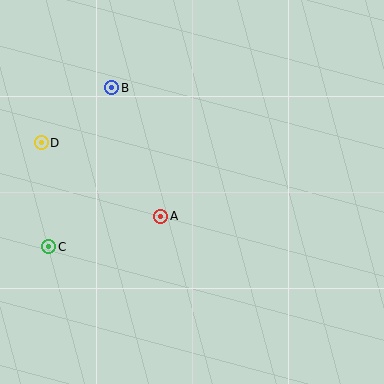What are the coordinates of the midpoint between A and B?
The midpoint between A and B is at (136, 152).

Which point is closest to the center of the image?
Point A at (161, 216) is closest to the center.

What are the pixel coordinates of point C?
Point C is at (49, 247).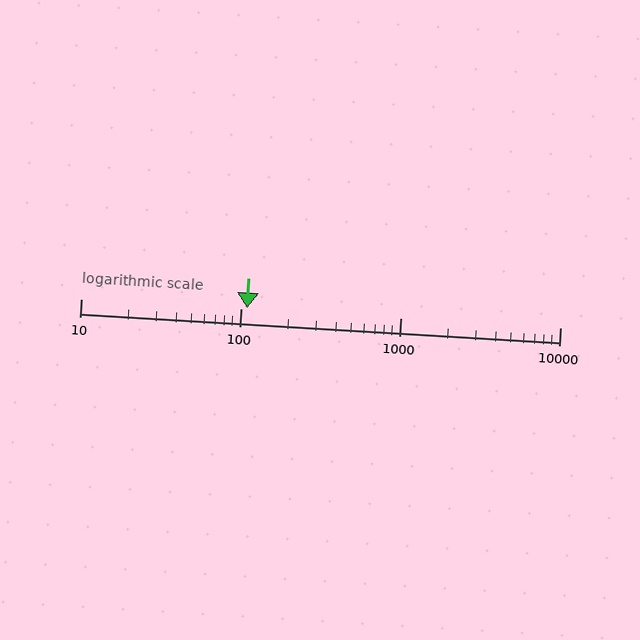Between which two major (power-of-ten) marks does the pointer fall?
The pointer is between 100 and 1000.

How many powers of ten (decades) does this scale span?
The scale spans 3 decades, from 10 to 10000.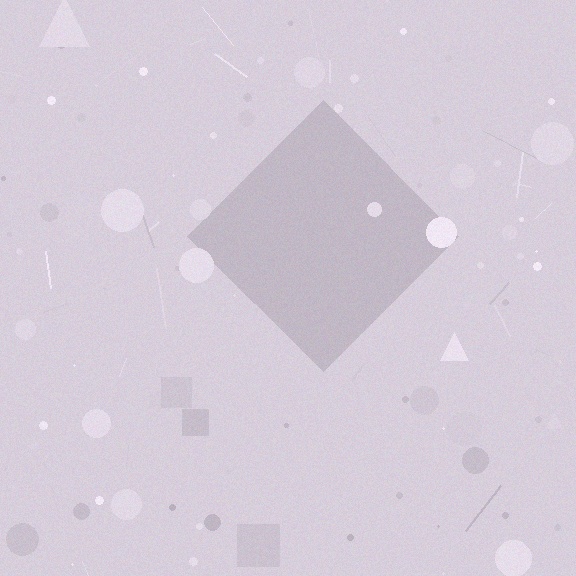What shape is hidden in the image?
A diamond is hidden in the image.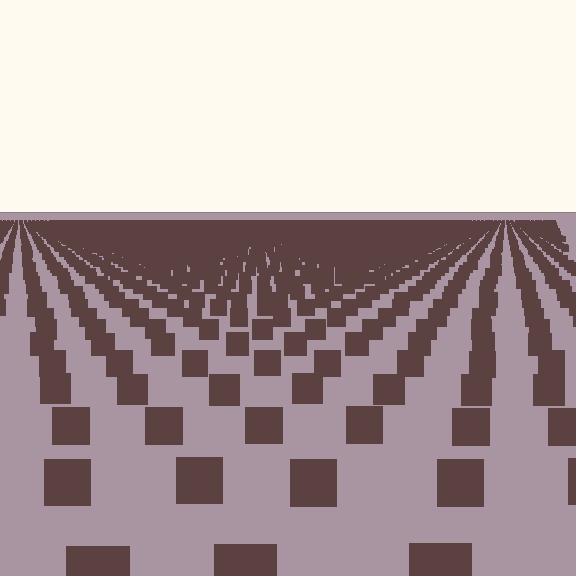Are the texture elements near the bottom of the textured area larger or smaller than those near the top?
Larger. Near the bottom, elements are closer to the viewer and appear at a bigger on-screen size.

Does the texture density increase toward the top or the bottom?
Density increases toward the top.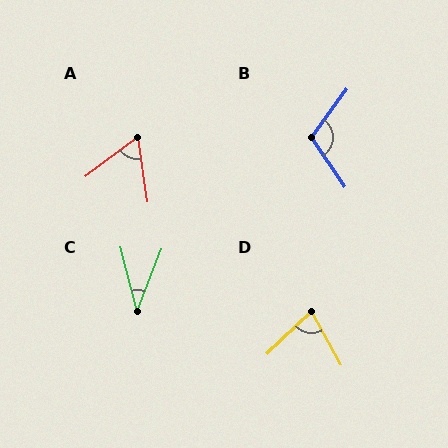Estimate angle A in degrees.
Approximately 61 degrees.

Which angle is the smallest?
C, at approximately 35 degrees.